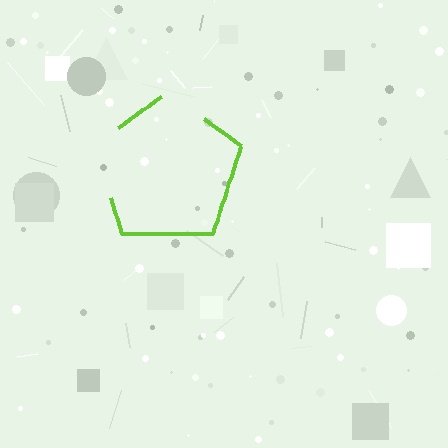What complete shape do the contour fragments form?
The contour fragments form a pentagon.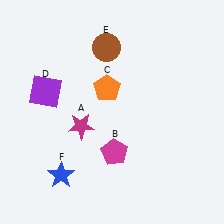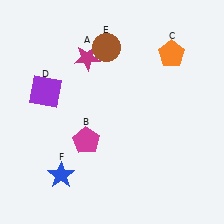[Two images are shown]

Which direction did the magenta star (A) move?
The magenta star (A) moved up.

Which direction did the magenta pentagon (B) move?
The magenta pentagon (B) moved left.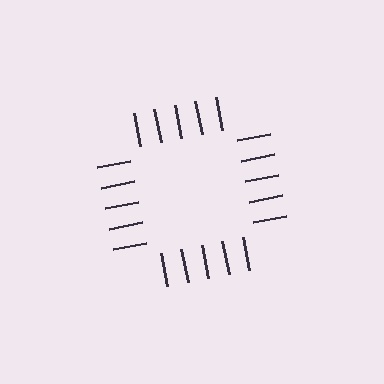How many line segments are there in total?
20 — 5 along each of the 4 edges.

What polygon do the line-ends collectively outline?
An illusory square — the line segments terminate on its edges but no continuous stroke is drawn.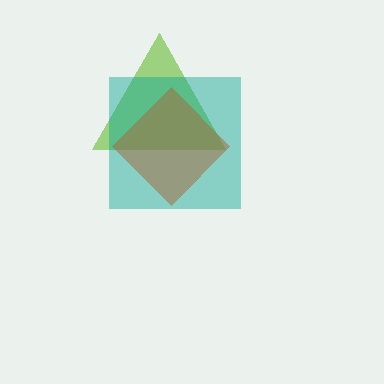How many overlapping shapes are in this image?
There are 3 overlapping shapes in the image.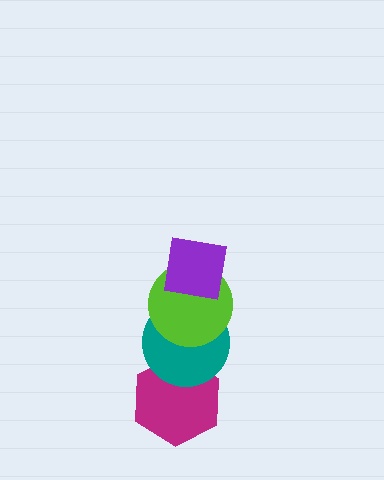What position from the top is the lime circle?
The lime circle is 2nd from the top.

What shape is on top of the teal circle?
The lime circle is on top of the teal circle.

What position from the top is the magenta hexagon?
The magenta hexagon is 4th from the top.